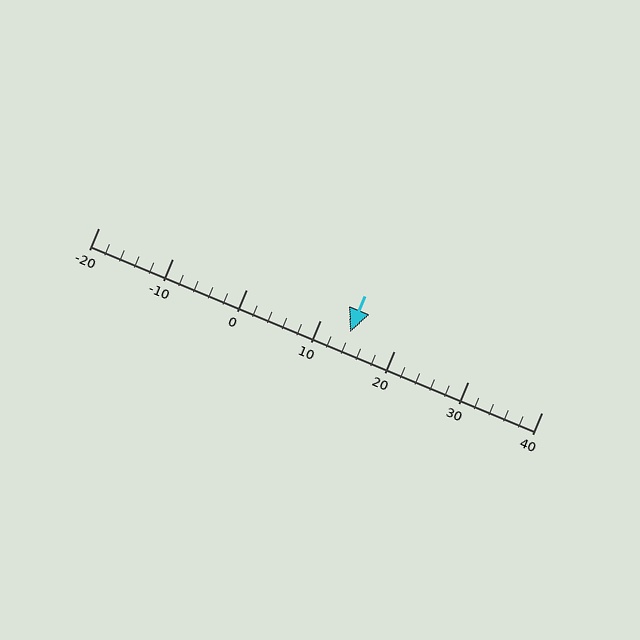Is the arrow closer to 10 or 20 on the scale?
The arrow is closer to 10.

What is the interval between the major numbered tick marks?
The major tick marks are spaced 10 units apart.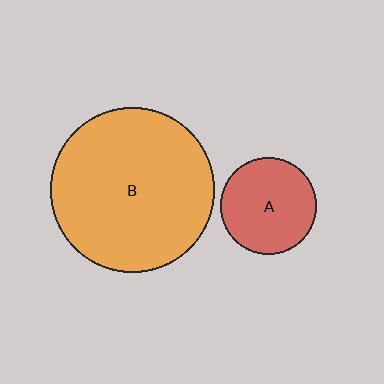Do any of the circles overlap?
No, none of the circles overlap.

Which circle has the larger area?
Circle B (orange).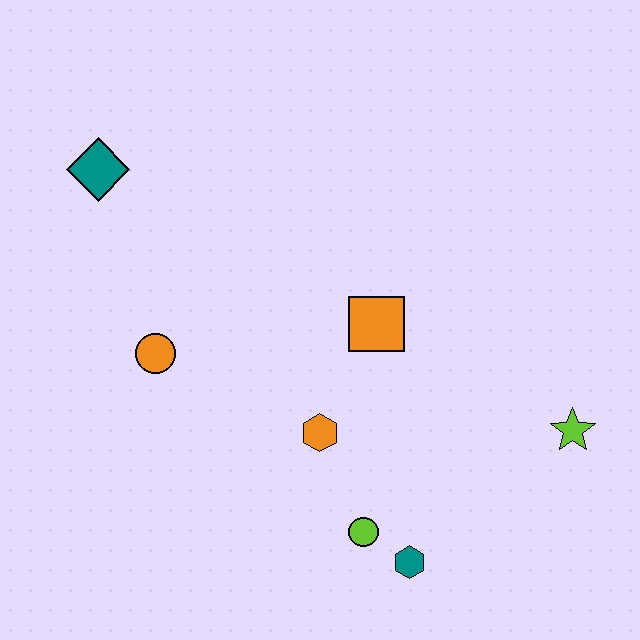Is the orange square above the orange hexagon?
Yes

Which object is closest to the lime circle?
The teal hexagon is closest to the lime circle.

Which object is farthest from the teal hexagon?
The teal diamond is farthest from the teal hexagon.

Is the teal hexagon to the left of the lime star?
Yes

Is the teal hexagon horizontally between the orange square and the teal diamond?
No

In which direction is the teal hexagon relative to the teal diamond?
The teal hexagon is below the teal diamond.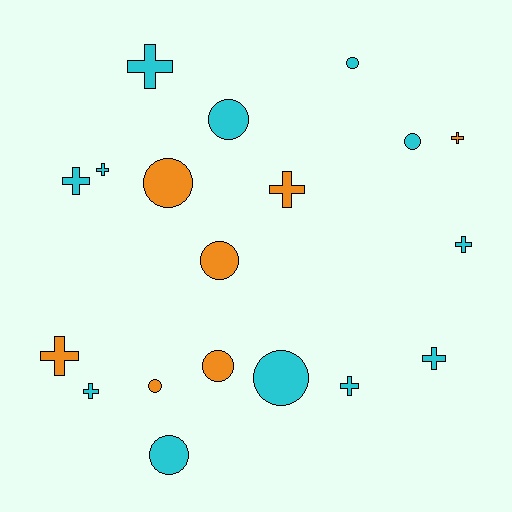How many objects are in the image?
There are 19 objects.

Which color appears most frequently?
Cyan, with 12 objects.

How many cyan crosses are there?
There are 7 cyan crosses.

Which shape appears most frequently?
Cross, with 10 objects.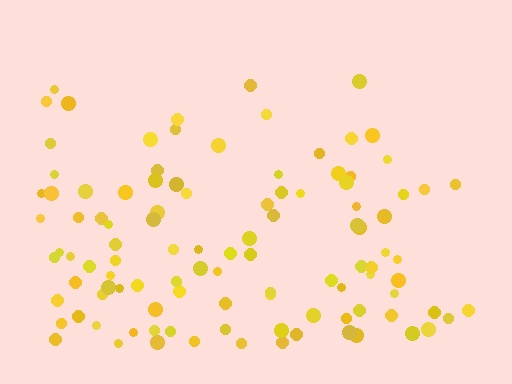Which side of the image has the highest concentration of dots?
The bottom.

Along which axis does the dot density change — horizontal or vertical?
Vertical.